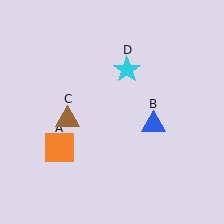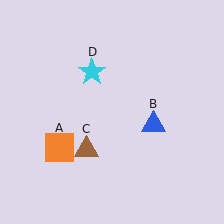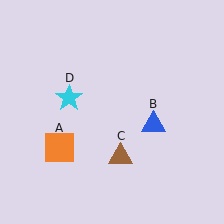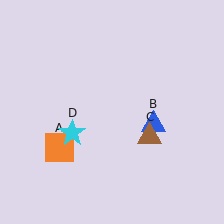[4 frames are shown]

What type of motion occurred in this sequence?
The brown triangle (object C), cyan star (object D) rotated counterclockwise around the center of the scene.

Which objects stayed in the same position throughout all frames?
Orange square (object A) and blue triangle (object B) remained stationary.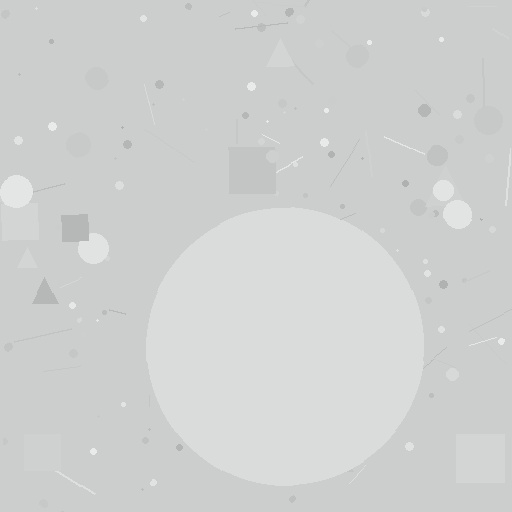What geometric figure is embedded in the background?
A circle is embedded in the background.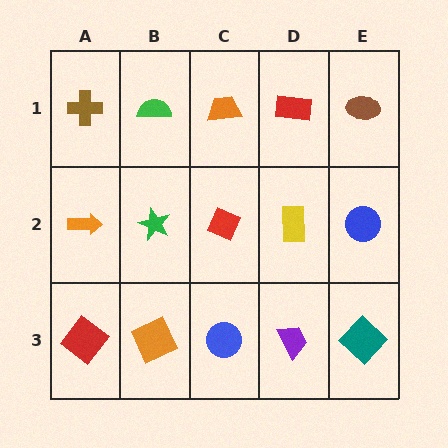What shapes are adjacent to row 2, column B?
A green semicircle (row 1, column B), an orange square (row 3, column B), an orange arrow (row 2, column A), a red diamond (row 2, column C).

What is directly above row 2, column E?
A brown ellipse.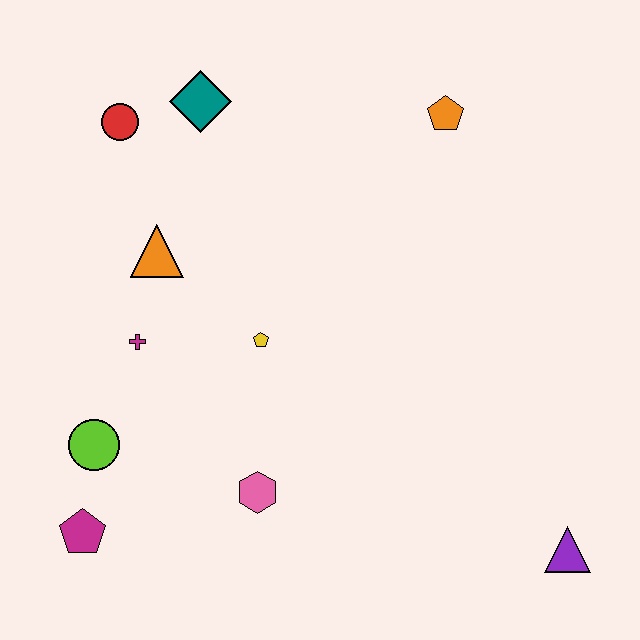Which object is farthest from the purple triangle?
The red circle is farthest from the purple triangle.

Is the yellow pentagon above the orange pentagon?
No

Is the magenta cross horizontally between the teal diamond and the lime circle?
Yes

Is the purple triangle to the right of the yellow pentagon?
Yes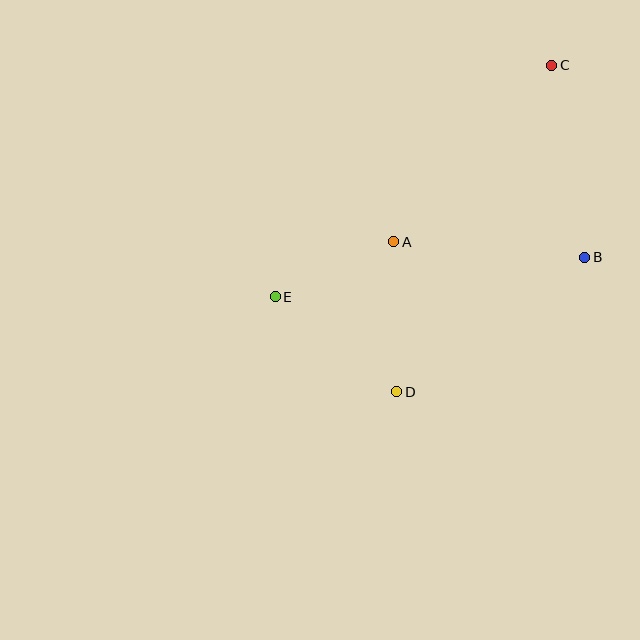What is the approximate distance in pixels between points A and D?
The distance between A and D is approximately 150 pixels.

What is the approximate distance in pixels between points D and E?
The distance between D and E is approximately 154 pixels.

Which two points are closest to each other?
Points A and E are closest to each other.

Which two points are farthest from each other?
Points C and D are farthest from each other.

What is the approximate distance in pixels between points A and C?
The distance between A and C is approximately 237 pixels.